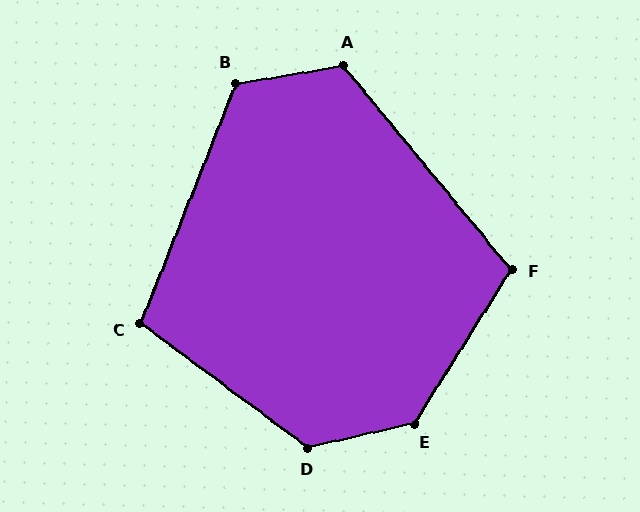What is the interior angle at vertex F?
Approximately 108 degrees (obtuse).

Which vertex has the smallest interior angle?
C, at approximately 105 degrees.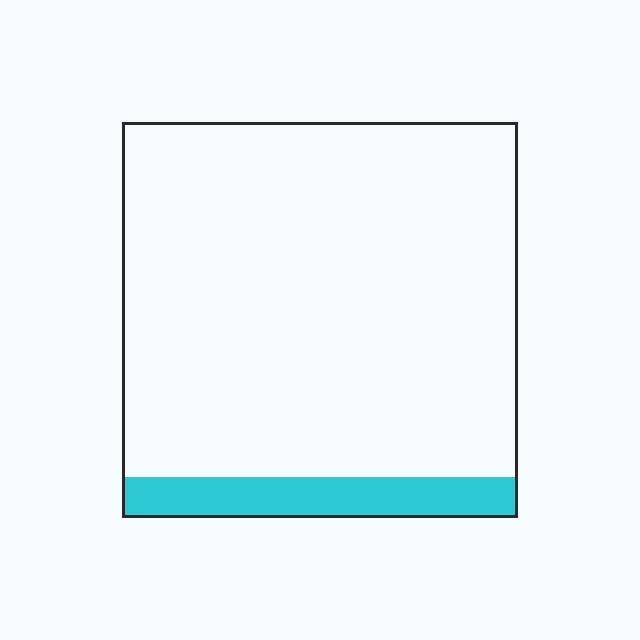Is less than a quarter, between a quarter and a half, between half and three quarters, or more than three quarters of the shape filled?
Less than a quarter.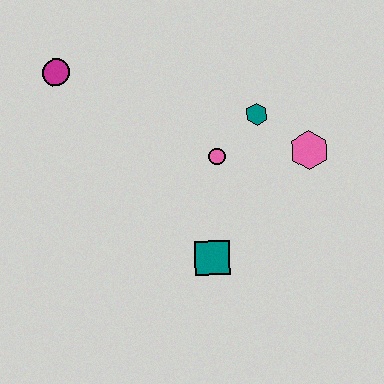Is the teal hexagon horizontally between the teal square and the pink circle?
No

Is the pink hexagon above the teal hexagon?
No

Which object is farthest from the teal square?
The magenta circle is farthest from the teal square.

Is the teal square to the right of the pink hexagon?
No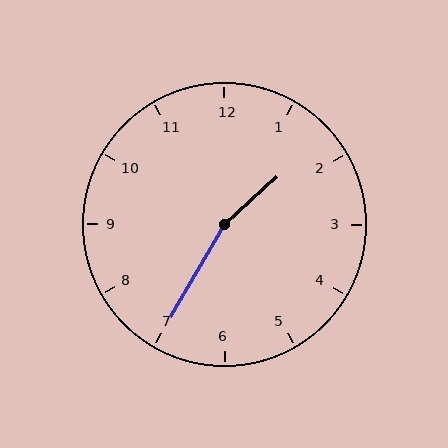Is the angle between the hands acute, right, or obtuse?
It is obtuse.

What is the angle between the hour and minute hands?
Approximately 162 degrees.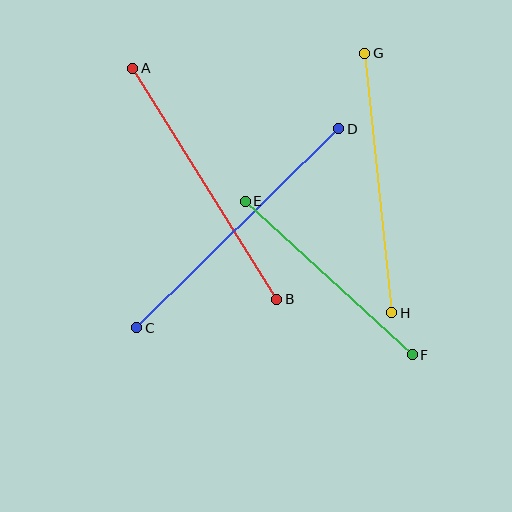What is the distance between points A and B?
The distance is approximately 273 pixels.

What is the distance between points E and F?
The distance is approximately 226 pixels.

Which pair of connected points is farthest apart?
Points C and D are farthest apart.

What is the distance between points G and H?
The distance is approximately 261 pixels.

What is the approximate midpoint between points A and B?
The midpoint is at approximately (205, 184) pixels.